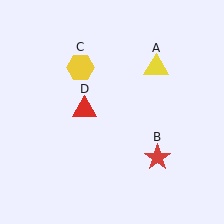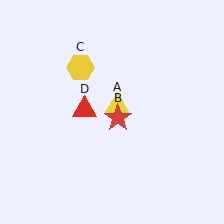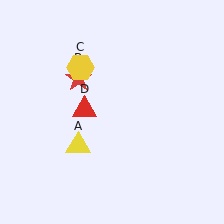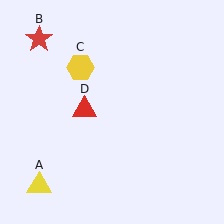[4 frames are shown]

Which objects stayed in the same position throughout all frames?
Yellow hexagon (object C) and red triangle (object D) remained stationary.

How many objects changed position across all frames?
2 objects changed position: yellow triangle (object A), red star (object B).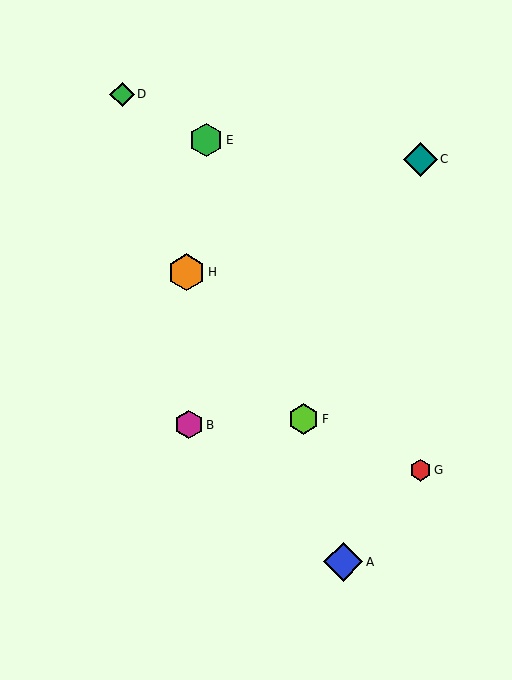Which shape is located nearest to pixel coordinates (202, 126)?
The green hexagon (labeled E) at (206, 140) is nearest to that location.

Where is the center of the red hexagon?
The center of the red hexagon is at (420, 470).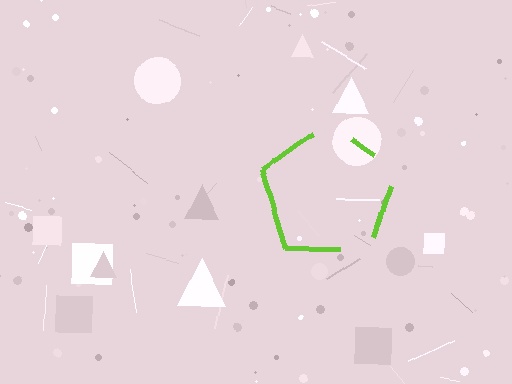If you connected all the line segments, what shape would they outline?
They would outline a pentagon.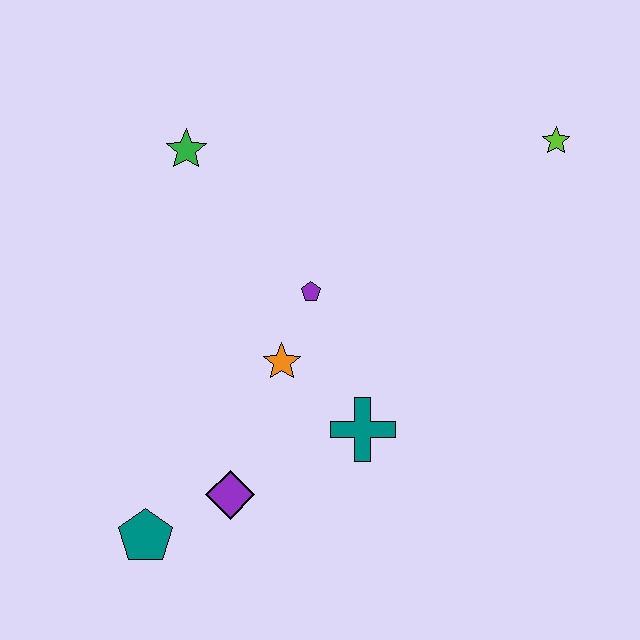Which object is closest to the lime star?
The purple pentagon is closest to the lime star.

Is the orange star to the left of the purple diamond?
No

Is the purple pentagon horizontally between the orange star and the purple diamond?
No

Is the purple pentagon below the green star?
Yes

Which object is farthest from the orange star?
The lime star is farthest from the orange star.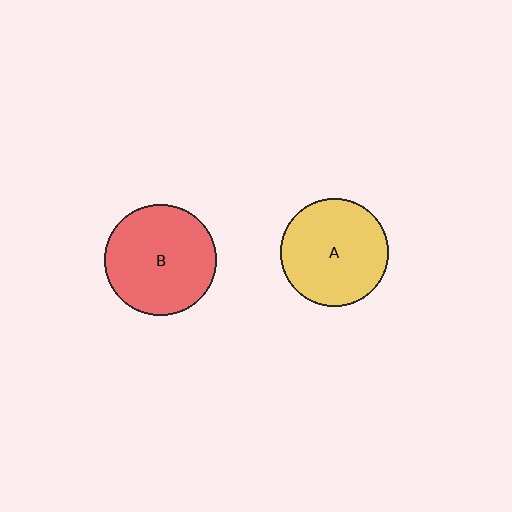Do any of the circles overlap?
No, none of the circles overlap.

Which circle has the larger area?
Circle B (red).